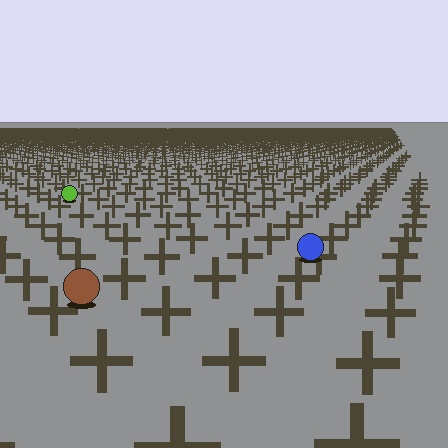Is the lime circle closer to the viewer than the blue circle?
No. The blue circle is closer — you can tell from the texture gradient: the ground texture is coarser near it.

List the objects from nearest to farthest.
From nearest to farthest: the brown circle, the blue circle, the lime circle.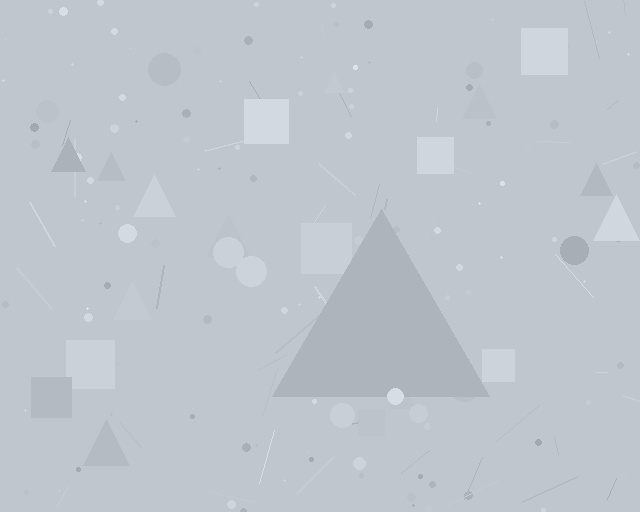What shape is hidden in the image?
A triangle is hidden in the image.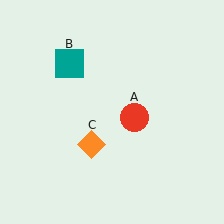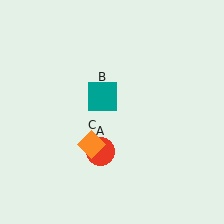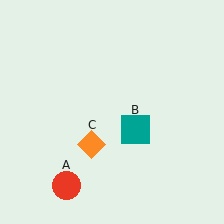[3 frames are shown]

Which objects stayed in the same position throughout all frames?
Orange diamond (object C) remained stationary.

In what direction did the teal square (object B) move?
The teal square (object B) moved down and to the right.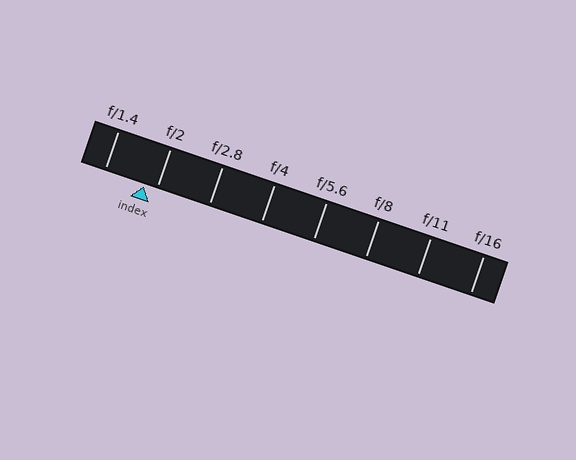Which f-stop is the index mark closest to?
The index mark is closest to f/2.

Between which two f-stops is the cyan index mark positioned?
The index mark is between f/1.4 and f/2.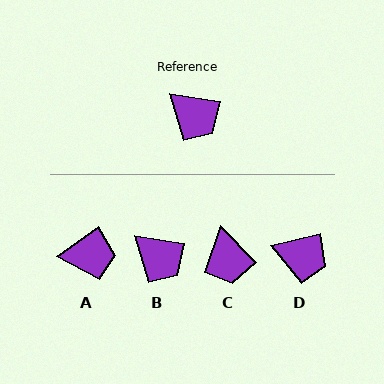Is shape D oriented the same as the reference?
No, it is off by about 23 degrees.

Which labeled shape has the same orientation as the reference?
B.